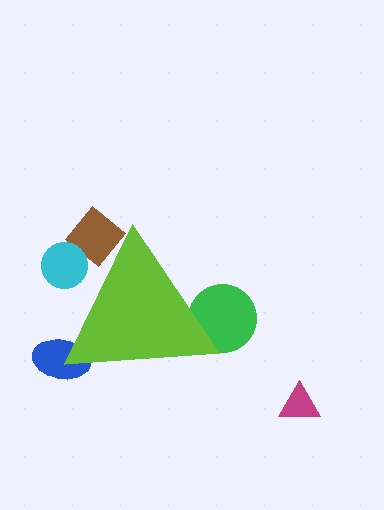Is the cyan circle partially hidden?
Yes, the cyan circle is partially hidden behind the lime triangle.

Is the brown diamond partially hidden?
Yes, the brown diamond is partially hidden behind the lime triangle.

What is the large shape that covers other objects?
A lime triangle.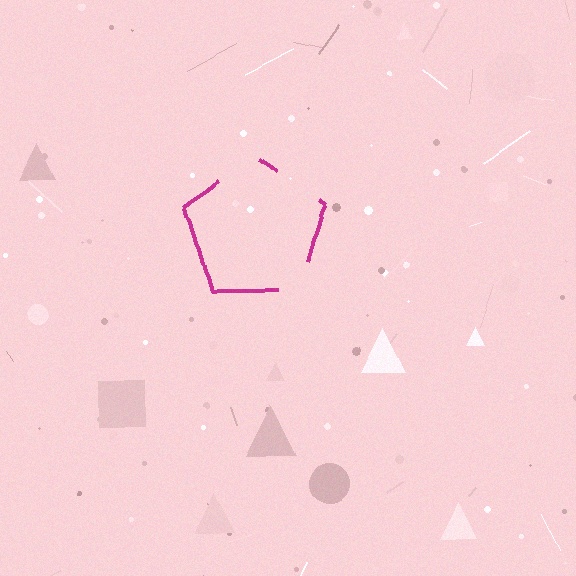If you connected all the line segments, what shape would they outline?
They would outline a pentagon.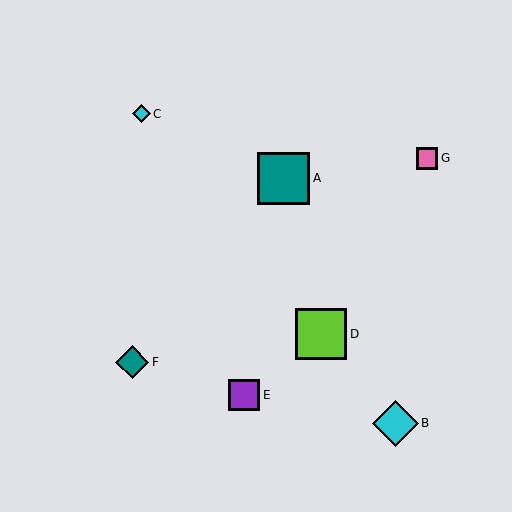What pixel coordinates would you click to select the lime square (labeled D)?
Click at (321, 334) to select the lime square D.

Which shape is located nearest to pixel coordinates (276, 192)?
The teal square (labeled A) at (284, 178) is nearest to that location.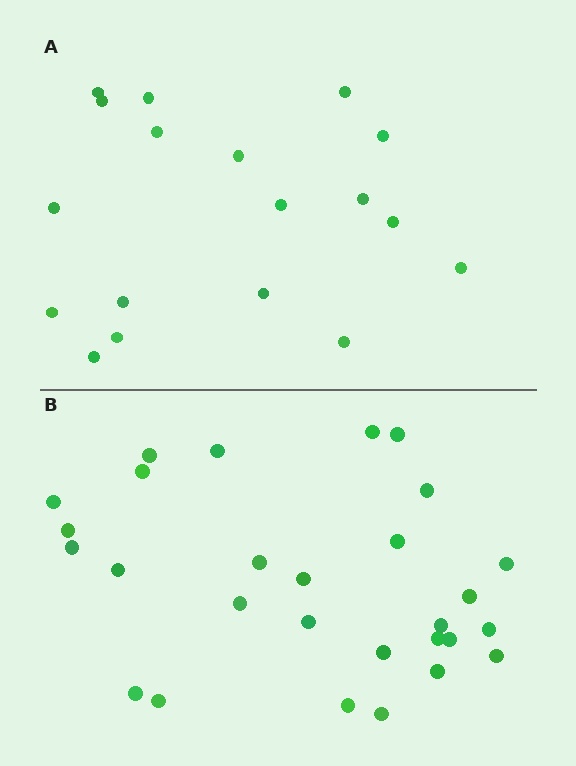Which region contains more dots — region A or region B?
Region B (the bottom region) has more dots.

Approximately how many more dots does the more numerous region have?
Region B has roughly 10 or so more dots than region A.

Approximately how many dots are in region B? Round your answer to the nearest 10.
About 30 dots. (The exact count is 28, which rounds to 30.)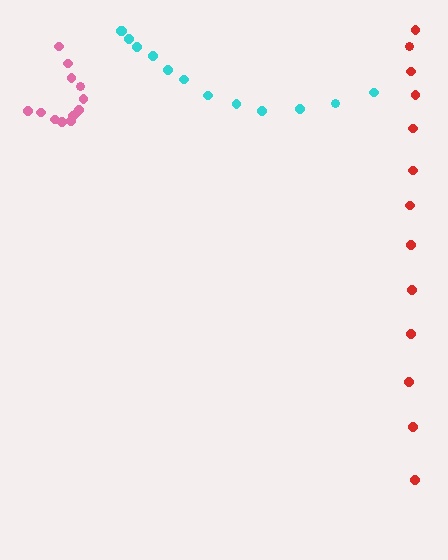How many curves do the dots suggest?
There are 3 distinct paths.